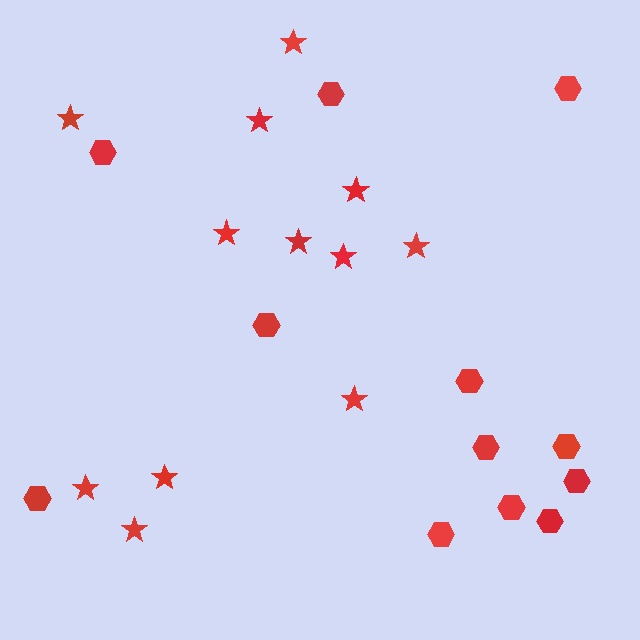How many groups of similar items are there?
There are 2 groups: one group of stars (12) and one group of hexagons (12).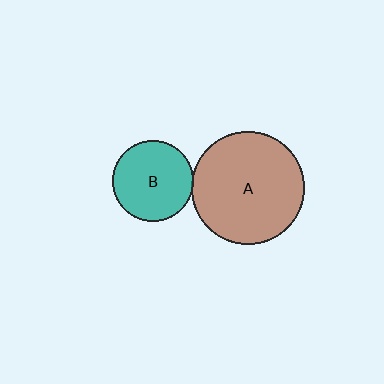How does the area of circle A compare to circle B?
Approximately 1.9 times.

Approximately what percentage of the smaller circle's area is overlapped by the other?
Approximately 5%.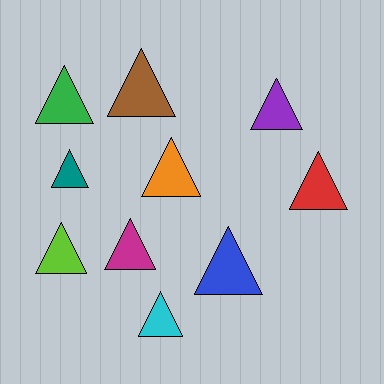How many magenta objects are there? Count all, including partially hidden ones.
There is 1 magenta object.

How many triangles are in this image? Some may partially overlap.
There are 10 triangles.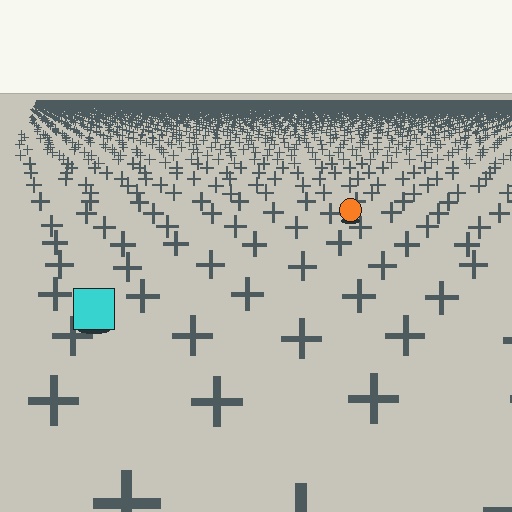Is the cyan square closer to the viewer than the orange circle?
Yes. The cyan square is closer — you can tell from the texture gradient: the ground texture is coarser near it.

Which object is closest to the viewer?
The cyan square is closest. The texture marks near it are larger and more spread out.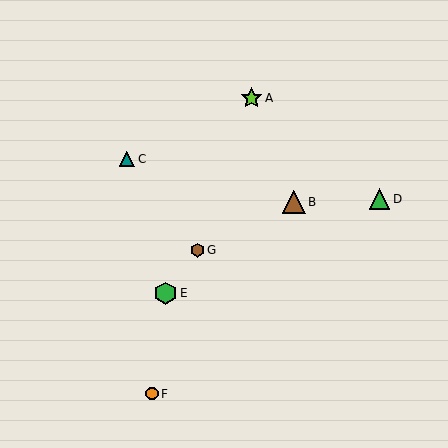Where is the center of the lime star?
The center of the lime star is at (251, 98).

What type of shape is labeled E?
Shape E is a green hexagon.